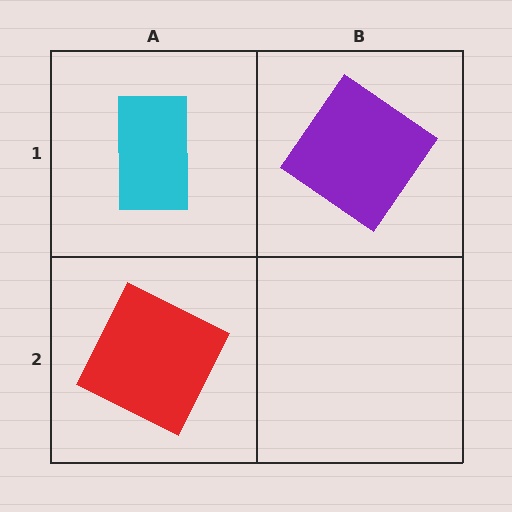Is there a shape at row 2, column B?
No, that cell is empty.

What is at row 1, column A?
A cyan rectangle.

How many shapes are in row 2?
1 shape.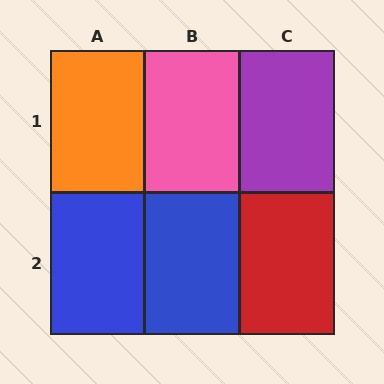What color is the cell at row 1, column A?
Orange.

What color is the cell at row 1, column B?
Pink.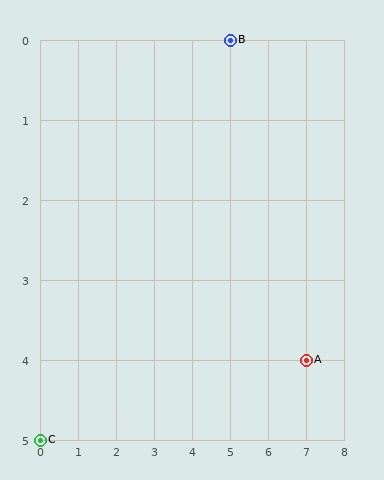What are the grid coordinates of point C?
Point C is at grid coordinates (0, 5).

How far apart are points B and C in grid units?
Points B and C are 5 columns and 5 rows apart (about 7.1 grid units diagonally).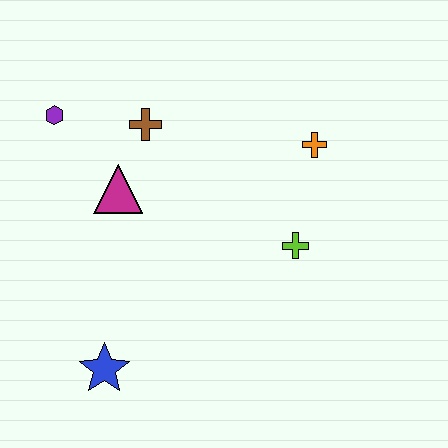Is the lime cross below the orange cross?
Yes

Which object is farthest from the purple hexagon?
The lime cross is farthest from the purple hexagon.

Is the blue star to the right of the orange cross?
No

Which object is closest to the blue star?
The magenta triangle is closest to the blue star.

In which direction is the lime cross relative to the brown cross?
The lime cross is to the right of the brown cross.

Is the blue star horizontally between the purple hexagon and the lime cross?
Yes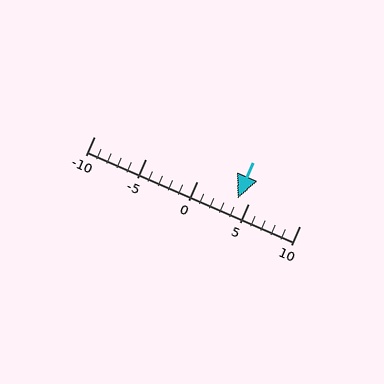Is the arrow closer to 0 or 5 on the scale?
The arrow is closer to 5.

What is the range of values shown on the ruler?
The ruler shows values from -10 to 10.